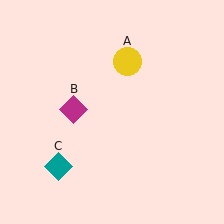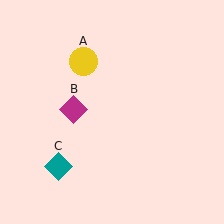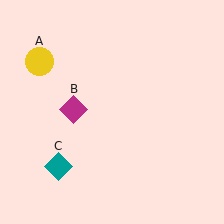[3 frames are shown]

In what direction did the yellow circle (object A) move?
The yellow circle (object A) moved left.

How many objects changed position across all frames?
1 object changed position: yellow circle (object A).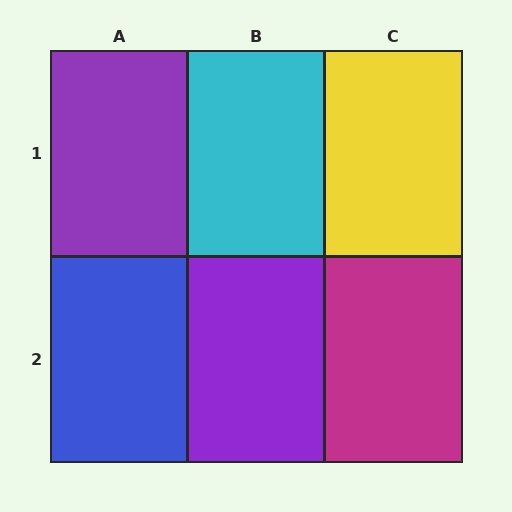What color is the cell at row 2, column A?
Blue.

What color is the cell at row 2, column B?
Purple.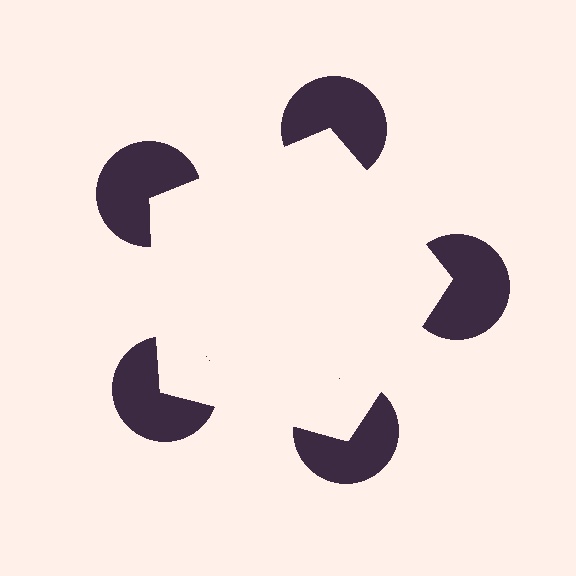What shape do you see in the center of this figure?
An illusory pentagon — its edges are inferred from the aligned wedge cuts in the pac-man discs, not physically drawn.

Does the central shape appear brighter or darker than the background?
It typically appears slightly brighter than the background, even though no actual brightness change is drawn.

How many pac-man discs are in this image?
There are 5 — one at each vertex of the illusory pentagon.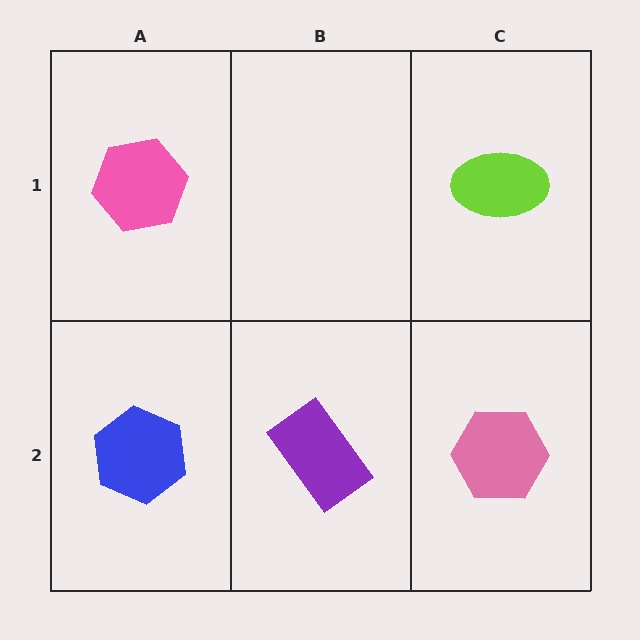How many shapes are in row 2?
3 shapes.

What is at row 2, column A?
A blue hexagon.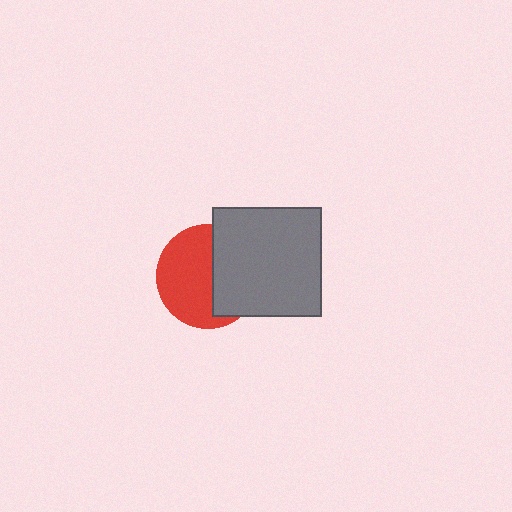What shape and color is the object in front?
The object in front is a gray square.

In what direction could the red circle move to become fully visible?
The red circle could move left. That would shift it out from behind the gray square entirely.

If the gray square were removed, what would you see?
You would see the complete red circle.